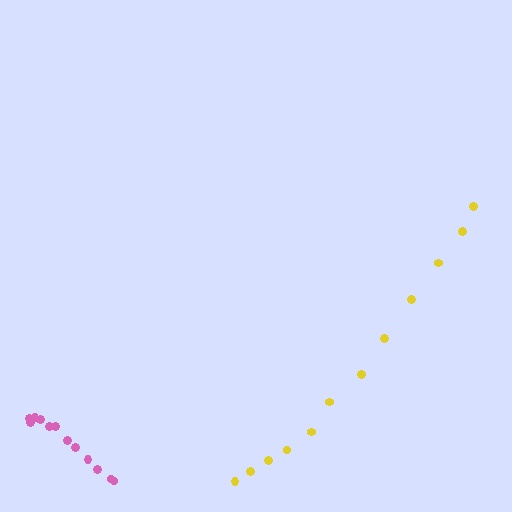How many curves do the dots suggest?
There are 2 distinct paths.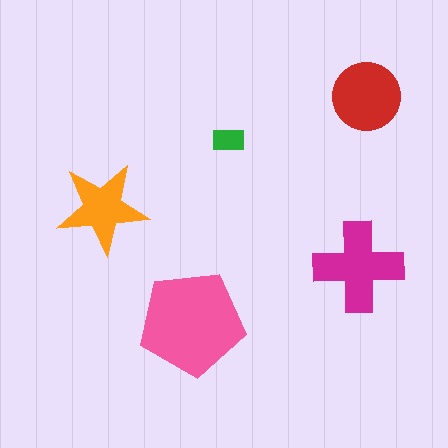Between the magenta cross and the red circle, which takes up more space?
The magenta cross.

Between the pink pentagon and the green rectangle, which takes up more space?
The pink pentagon.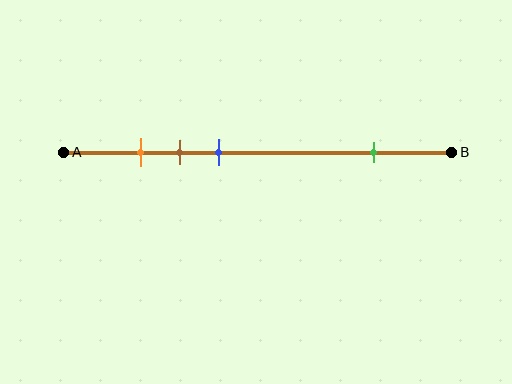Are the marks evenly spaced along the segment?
No, the marks are not evenly spaced.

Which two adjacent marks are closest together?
The orange and brown marks are the closest adjacent pair.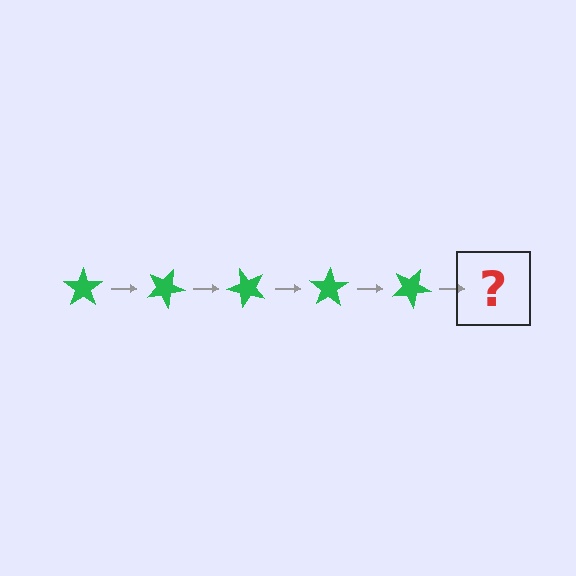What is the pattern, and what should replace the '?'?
The pattern is that the star rotates 25 degrees each step. The '?' should be a green star rotated 125 degrees.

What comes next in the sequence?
The next element should be a green star rotated 125 degrees.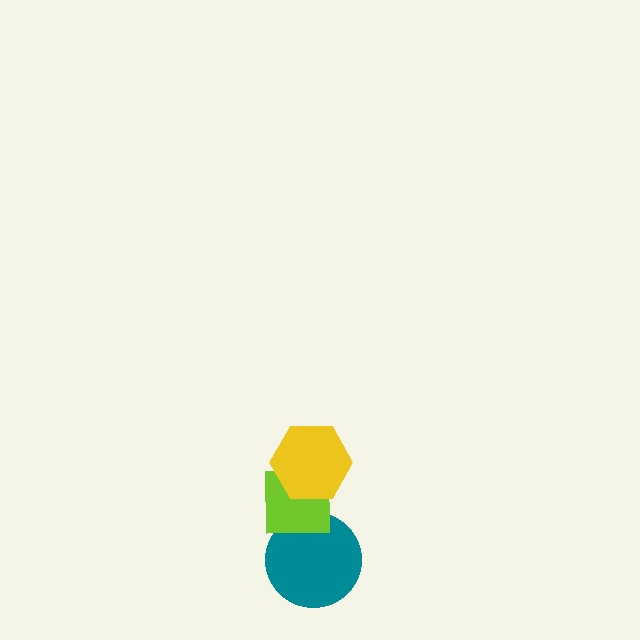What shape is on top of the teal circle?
The lime square is on top of the teal circle.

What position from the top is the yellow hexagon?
The yellow hexagon is 1st from the top.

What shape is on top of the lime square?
The yellow hexagon is on top of the lime square.